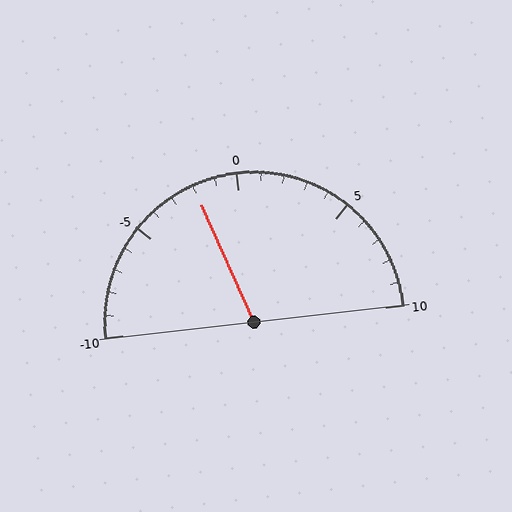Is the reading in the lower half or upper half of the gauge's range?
The reading is in the lower half of the range (-10 to 10).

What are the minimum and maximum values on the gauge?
The gauge ranges from -10 to 10.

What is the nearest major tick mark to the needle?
The nearest major tick mark is 0.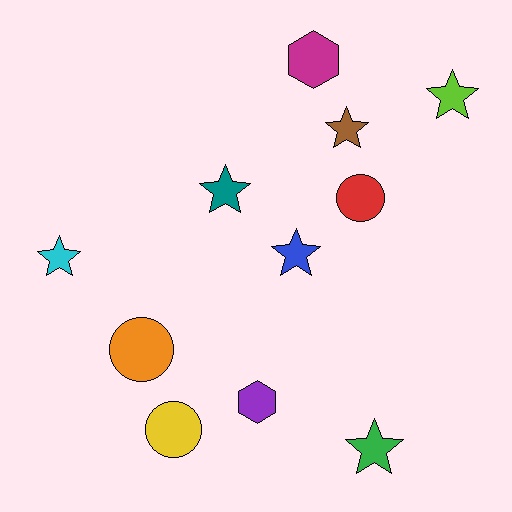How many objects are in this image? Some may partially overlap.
There are 11 objects.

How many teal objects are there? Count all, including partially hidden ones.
There is 1 teal object.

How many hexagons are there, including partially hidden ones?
There are 2 hexagons.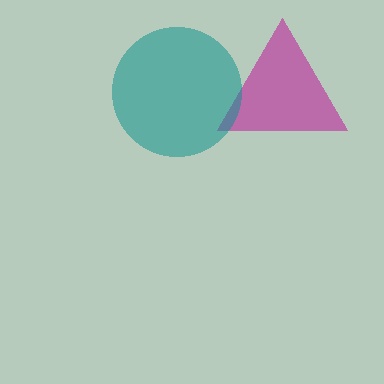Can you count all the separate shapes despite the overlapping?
Yes, there are 2 separate shapes.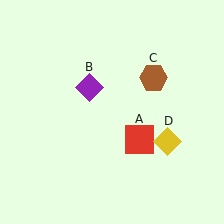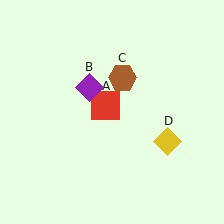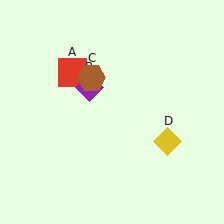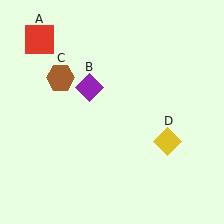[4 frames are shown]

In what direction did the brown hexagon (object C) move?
The brown hexagon (object C) moved left.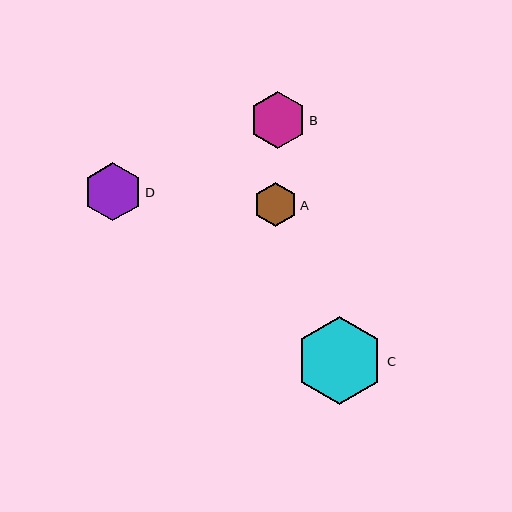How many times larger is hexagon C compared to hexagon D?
Hexagon C is approximately 1.5 times the size of hexagon D.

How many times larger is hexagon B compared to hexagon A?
Hexagon B is approximately 1.3 times the size of hexagon A.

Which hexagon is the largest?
Hexagon C is the largest with a size of approximately 89 pixels.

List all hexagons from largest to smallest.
From largest to smallest: C, D, B, A.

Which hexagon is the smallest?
Hexagon A is the smallest with a size of approximately 44 pixels.